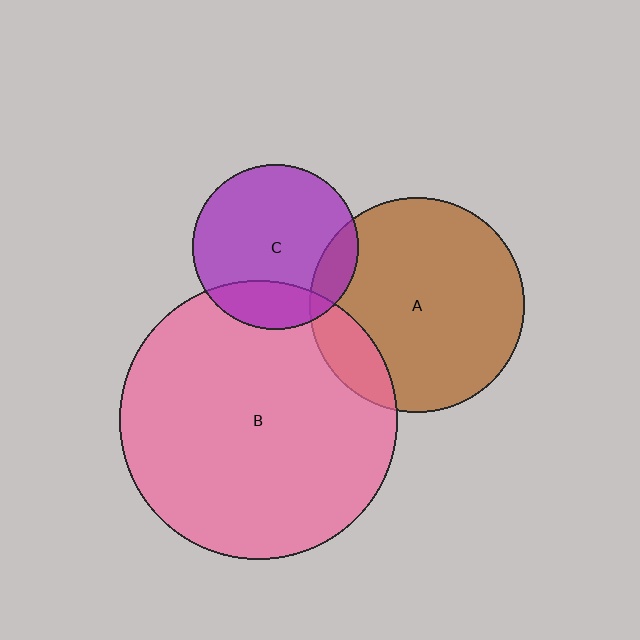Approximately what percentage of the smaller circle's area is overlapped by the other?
Approximately 15%.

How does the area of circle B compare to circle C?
Approximately 2.8 times.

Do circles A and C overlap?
Yes.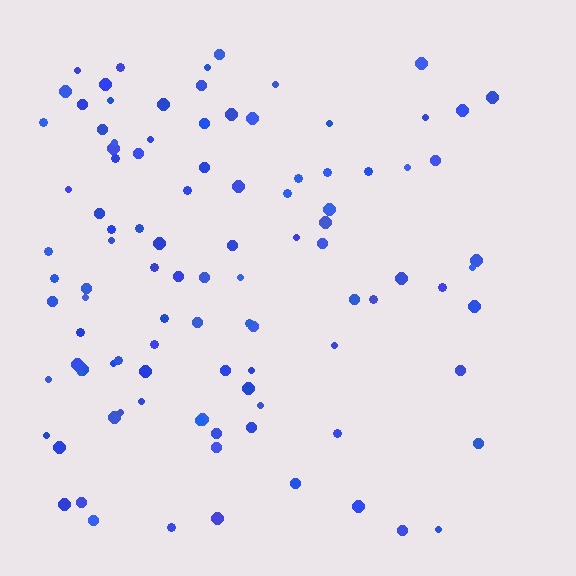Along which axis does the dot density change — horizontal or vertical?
Horizontal.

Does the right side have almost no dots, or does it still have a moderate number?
Still a moderate number, just noticeably fewer than the left.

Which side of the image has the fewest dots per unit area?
The right.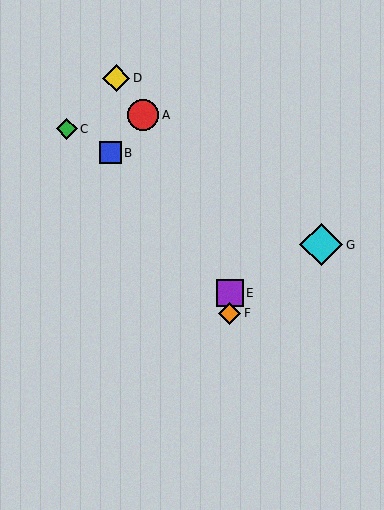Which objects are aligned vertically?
Objects E, F are aligned vertically.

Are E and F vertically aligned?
Yes, both are at x≈230.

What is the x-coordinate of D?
Object D is at x≈116.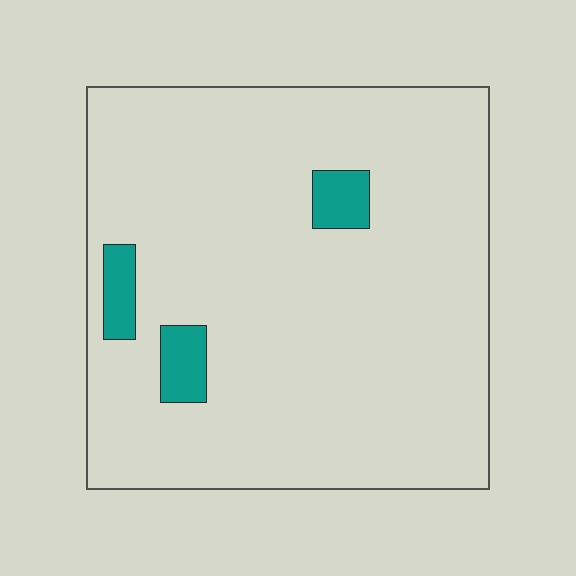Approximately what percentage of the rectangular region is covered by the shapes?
Approximately 5%.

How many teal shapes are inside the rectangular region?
3.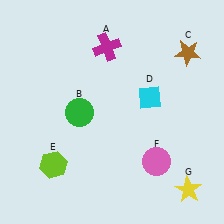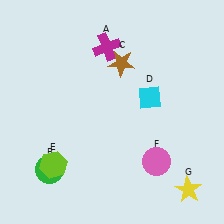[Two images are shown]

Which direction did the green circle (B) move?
The green circle (B) moved down.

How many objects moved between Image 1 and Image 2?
2 objects moved between the two images.